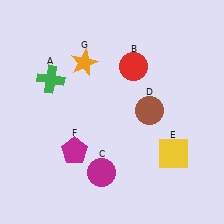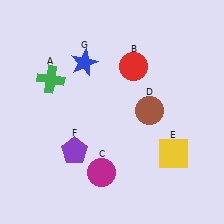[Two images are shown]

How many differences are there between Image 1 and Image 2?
There are 2 differences between the two images.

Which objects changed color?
F changed from magenta to purple. G changed from orange to blue.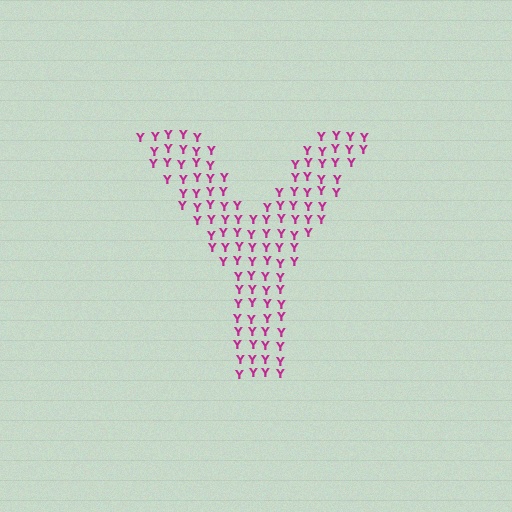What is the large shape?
The large shape is the letter Y.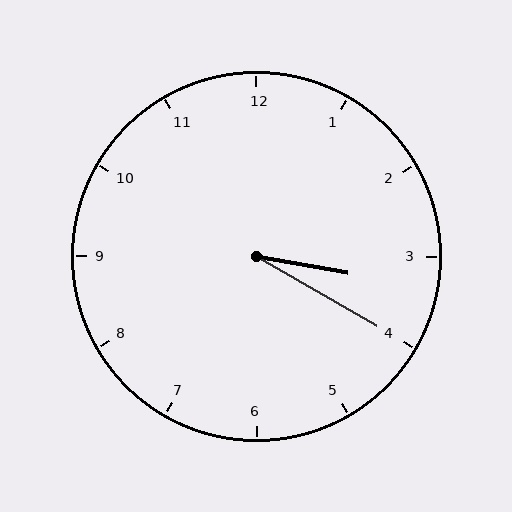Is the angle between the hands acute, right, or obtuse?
It is acute.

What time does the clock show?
3:20.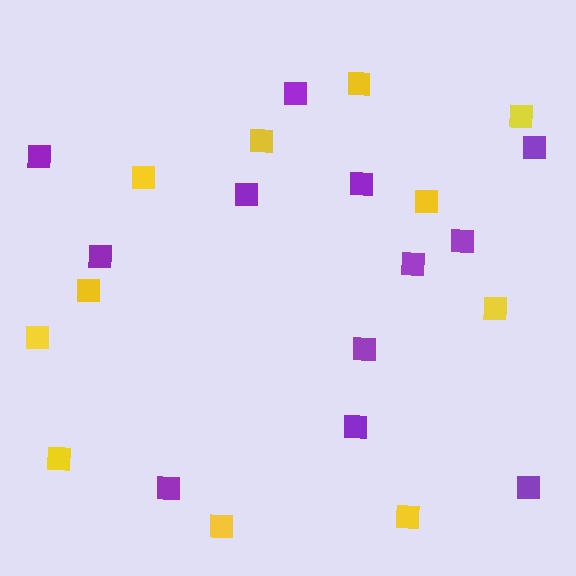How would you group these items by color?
There are 2 groups: one group of purple squares (12) and one group of yellow squares (11).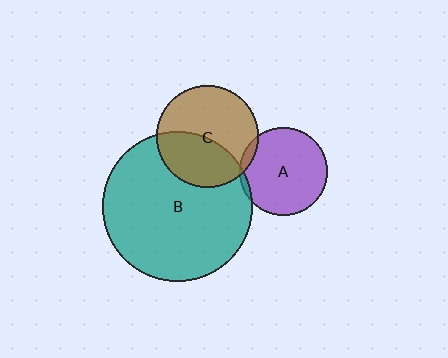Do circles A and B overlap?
Yes.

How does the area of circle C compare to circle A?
Approximately 1.3 times.